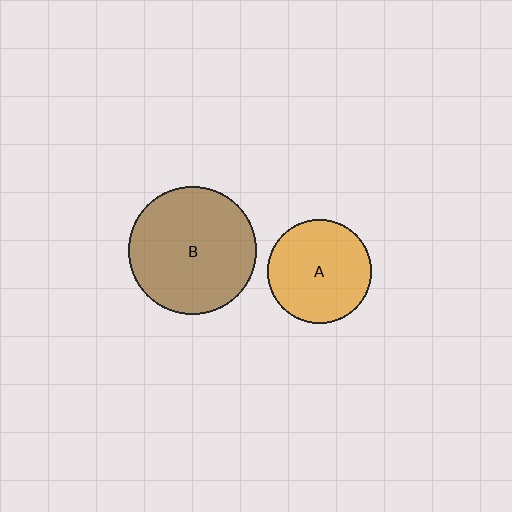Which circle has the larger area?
Circle B (brown).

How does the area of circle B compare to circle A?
Approximately 1.5 times.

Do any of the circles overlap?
No, none of the circles overlap.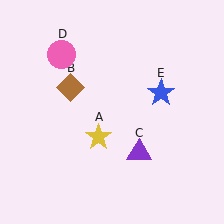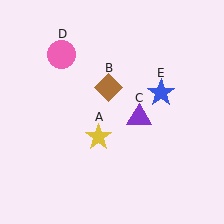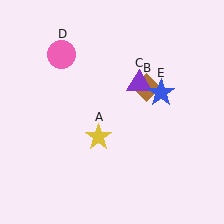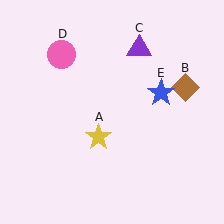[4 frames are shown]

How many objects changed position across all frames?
2 objects changed position: brown diamond (object B), purple triangle (object C).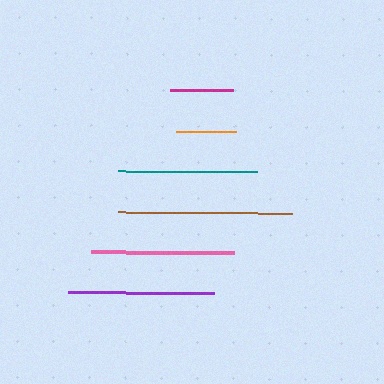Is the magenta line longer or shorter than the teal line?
The teal line is longer than the magenta line.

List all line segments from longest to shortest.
From longest to shortest: brown, purple, pink, teal, magenta, orange.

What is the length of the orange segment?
The orange segment is approximately 60 pixels long.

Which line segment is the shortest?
The orange line is the shortest at approximately 60 pixels.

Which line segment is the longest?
The brown line is the longest at approximately 174 pixels.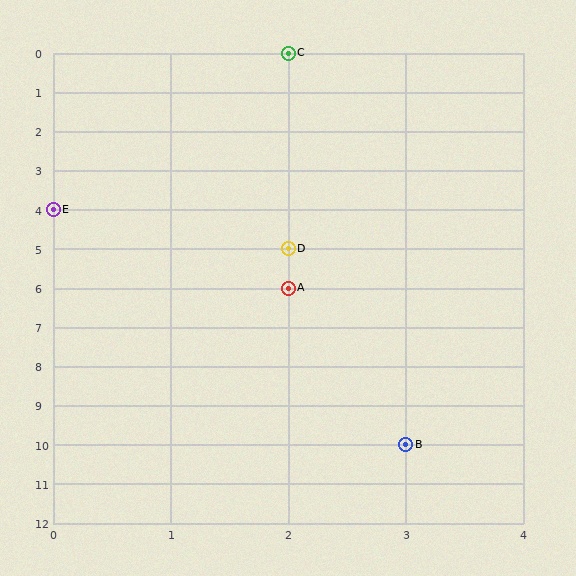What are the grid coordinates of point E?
Point E is at grid coordinates (0, 4).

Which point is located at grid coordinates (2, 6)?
Point A is at (2, 6).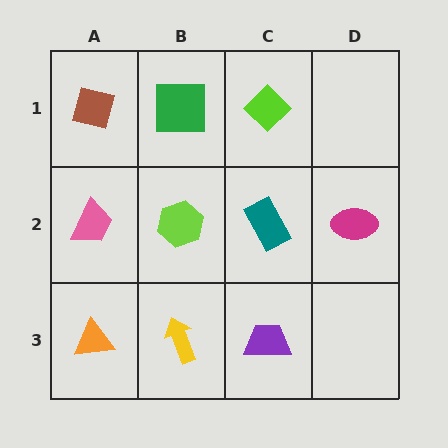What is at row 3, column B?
A yellow arrow.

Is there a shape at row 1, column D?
No, that cell is empty.